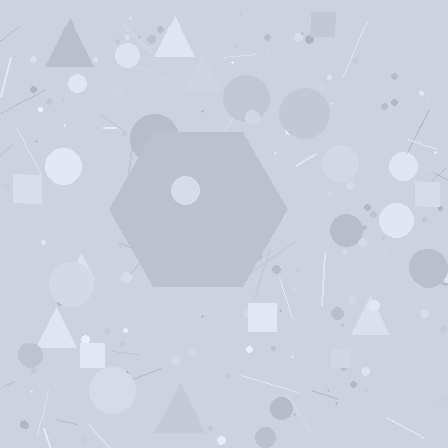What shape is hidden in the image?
A hexagon is hidden in the image.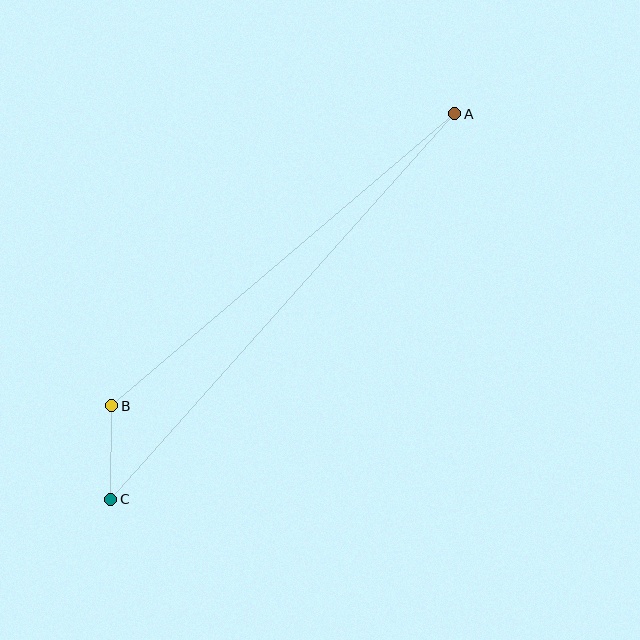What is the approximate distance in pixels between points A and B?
The distance between A and B is approximately 450 pixels.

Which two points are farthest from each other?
Points A and C are farthest from each other.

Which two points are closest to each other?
Points B and C are closest to each other.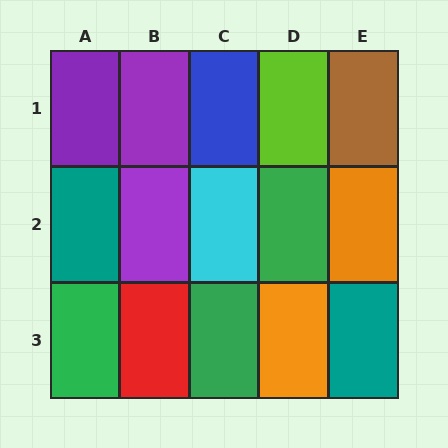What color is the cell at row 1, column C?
Blue.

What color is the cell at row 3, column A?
Green.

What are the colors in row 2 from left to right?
Teal, purple, cyan, green, orange.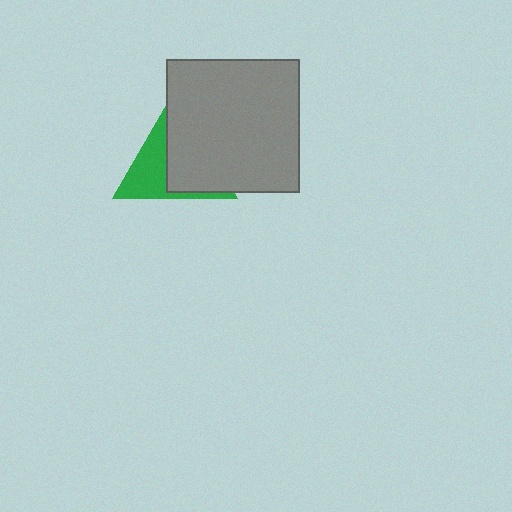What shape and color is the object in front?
The object in front is a gray square.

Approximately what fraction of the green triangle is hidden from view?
Roughly 58% of the green triangle is hidden behind the gray square.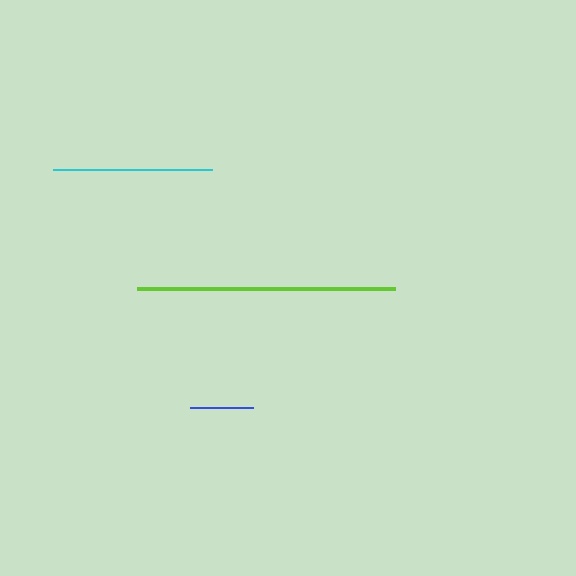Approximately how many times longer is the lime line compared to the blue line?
The lime line is approximately 4.1 times the length of the blue line.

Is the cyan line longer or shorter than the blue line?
The cyan line is longer than the blue line.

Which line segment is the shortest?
The blue line is the shortest at approximately 63 pixels.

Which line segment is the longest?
The lime line is the longest at approximately 258 pixels.